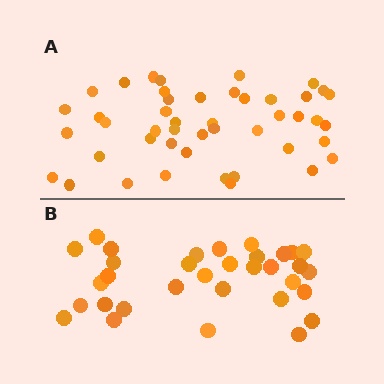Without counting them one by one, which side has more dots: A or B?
Region A (the top region) has more dots.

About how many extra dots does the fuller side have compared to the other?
Region A has approximately 15 more dots than region B.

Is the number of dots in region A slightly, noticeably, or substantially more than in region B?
Region A has noticeably more, but not dramatically so. The ratio is roughly 1.4 to 1.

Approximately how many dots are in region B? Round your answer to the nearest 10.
About 30 dots. (The exact count is 33, which rounds to 30.)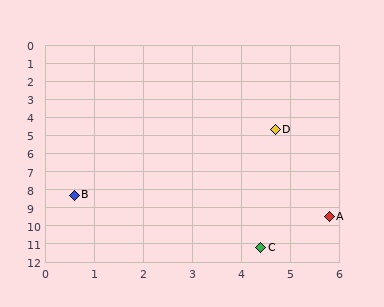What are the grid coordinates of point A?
Point A is at approximately (5.8, 9.5).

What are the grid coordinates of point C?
Point C is at approximately (4.4, 11.2).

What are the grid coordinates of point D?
Point D is at approximately (4.7, 4.7).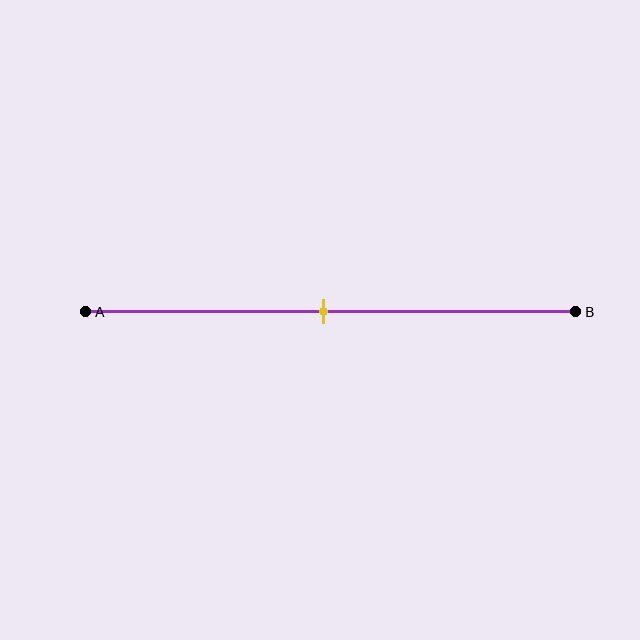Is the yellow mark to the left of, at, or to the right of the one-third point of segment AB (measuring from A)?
The yellow mark is to the right of the one-third point of segment AB.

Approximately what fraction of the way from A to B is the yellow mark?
The yellow mark is approximately 50% of the way from A to B.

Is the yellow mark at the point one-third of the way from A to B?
No, the mark is at about 50% from A, not at the 33% one-third point.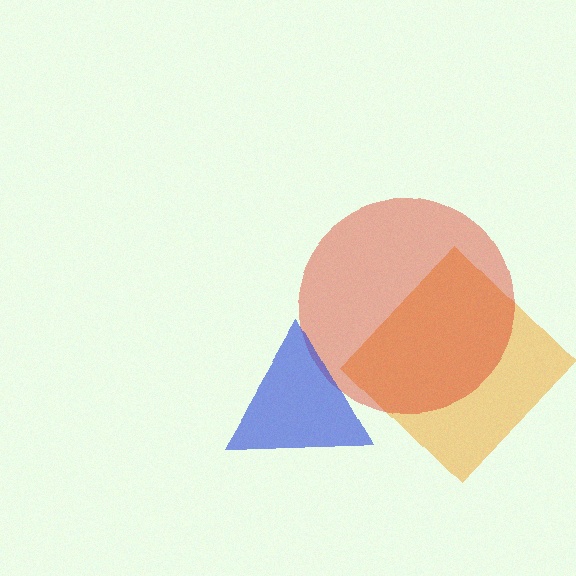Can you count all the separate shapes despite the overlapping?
Yes, there are 3 separate shapes.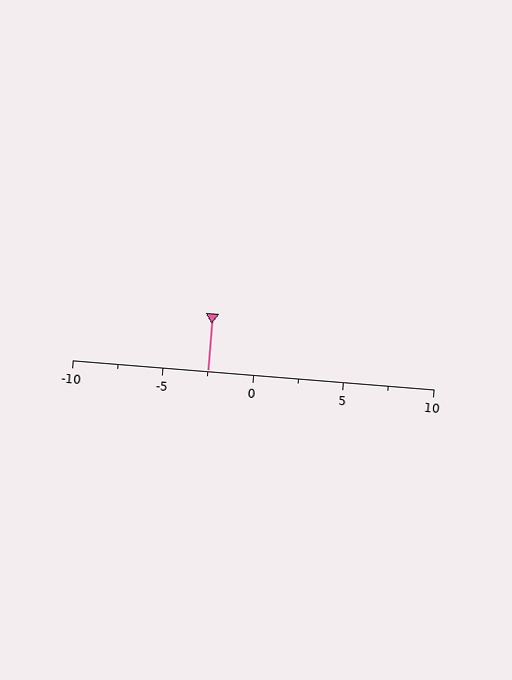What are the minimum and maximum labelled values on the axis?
The axis runs from -10 to 10.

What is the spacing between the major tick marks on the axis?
The major ticks are spaced 5 apart.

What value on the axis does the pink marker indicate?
The marker indicates approximately -2.5.